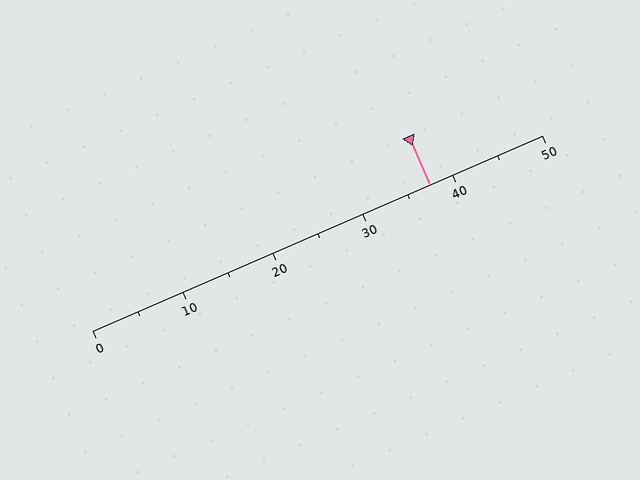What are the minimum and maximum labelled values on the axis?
The axis runs from 0 to 50.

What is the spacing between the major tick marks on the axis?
The major ticks are spaced 10 apart.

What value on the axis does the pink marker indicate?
The marker indicates approximately 37.5.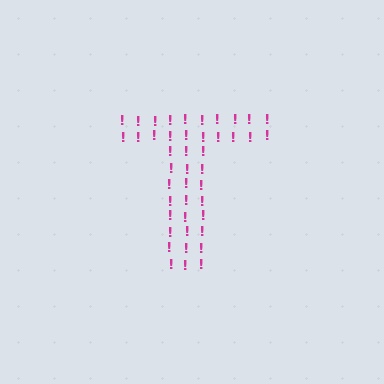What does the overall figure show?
The overall figure shows the letter T.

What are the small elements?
The small elements are exclamation marks.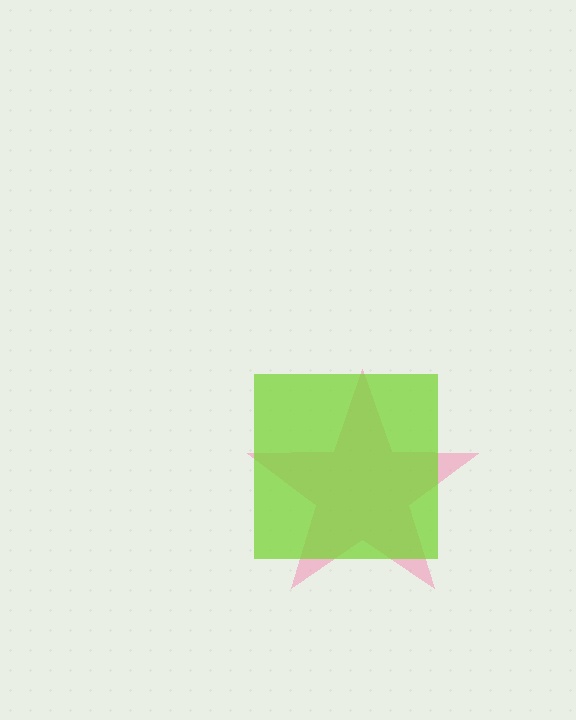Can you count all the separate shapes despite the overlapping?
Yes, there are 2 separate shapes.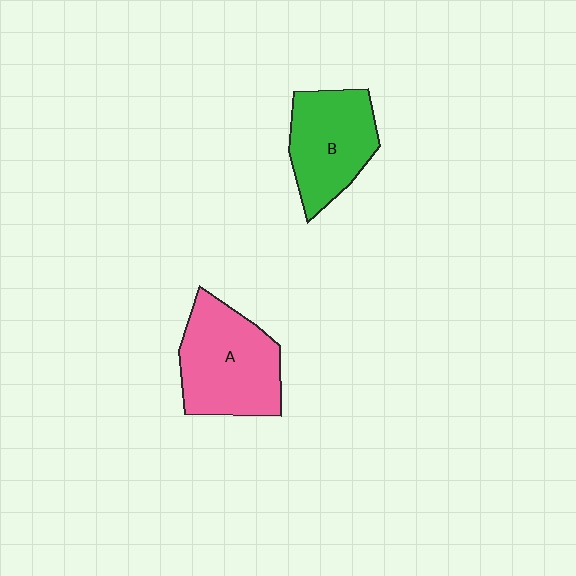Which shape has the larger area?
Shape A (pink).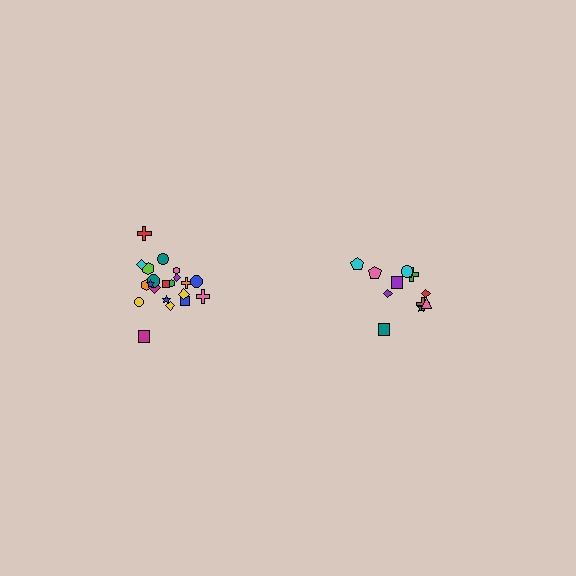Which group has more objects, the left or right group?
The left group.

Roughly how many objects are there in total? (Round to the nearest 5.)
Roughly 35 objects in total.